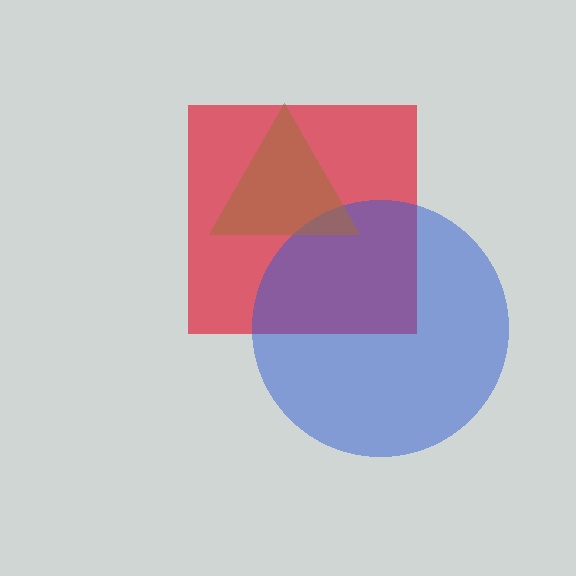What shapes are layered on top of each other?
The layered shapes are: a red square, a blue circle, a brown triangle.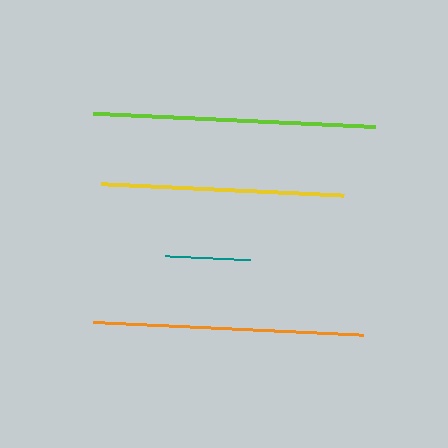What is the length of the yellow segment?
The yellow segment is approximately 243 pixels long.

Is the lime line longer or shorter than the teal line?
The lime line is longer than the teal line.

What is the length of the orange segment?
The orange segment is approximately 270 pixels long.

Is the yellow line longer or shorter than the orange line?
The orange line is longer than the yellow line.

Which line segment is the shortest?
The teal line is the shortest at approximately 85 pixels.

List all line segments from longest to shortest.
From longest to shortest: lime, orange, yellow, teal.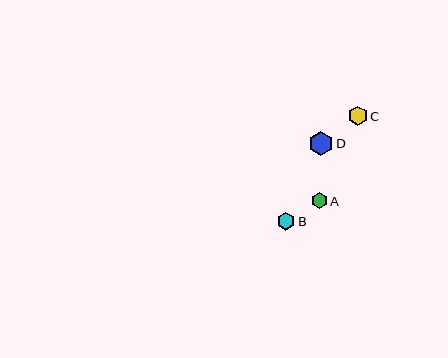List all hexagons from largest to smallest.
From largest to smallest: D, C, B, A.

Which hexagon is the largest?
Hexagon D is the largest with a size of approximately 24 pixels.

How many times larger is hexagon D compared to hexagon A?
Hexagon D is approximately 1.5 times the size of hexagon A.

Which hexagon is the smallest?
Hexagon A is the smallest with a size of approximately 16 pixels.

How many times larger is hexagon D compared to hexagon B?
Hexagon D is approximately 1.3 times the size of hexagon B.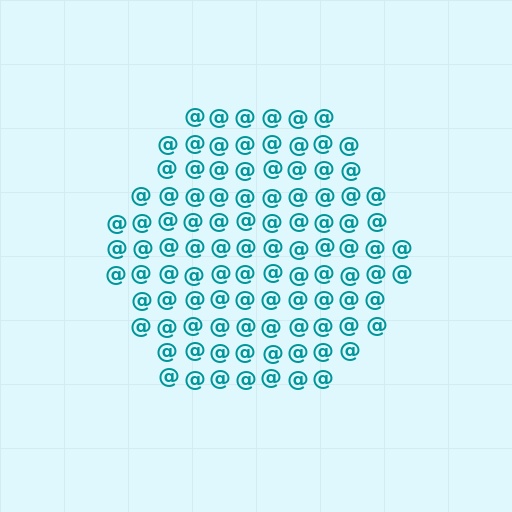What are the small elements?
The small elements are at signs.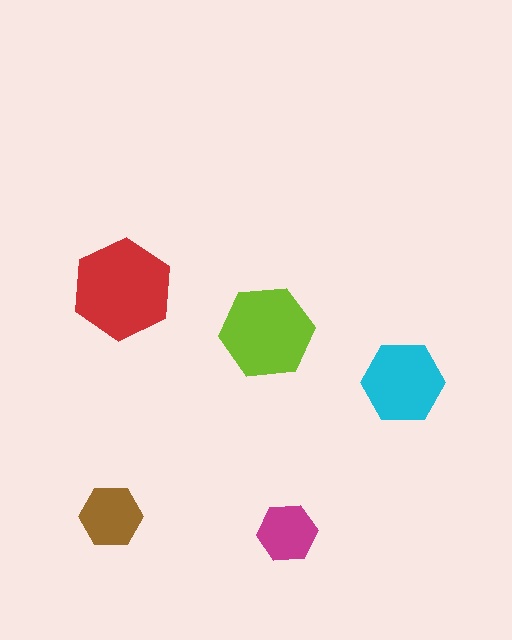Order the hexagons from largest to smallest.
the red one, the lime one, the cyan one, the brown one, the magenta one.